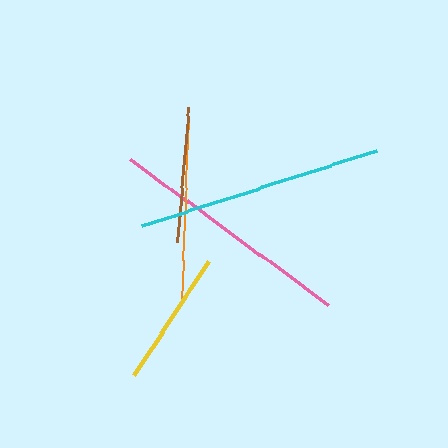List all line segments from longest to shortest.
From longest to shortest: cyan, pink, orange, yellow, brown.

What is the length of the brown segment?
The brown segment is approximately 134 pixels long.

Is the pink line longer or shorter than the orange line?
The pink line is longer than the orange line.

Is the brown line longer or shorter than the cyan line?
The cyan line is longer than the brown line.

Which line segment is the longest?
The cyan line is the longest at approximately 247 pixels.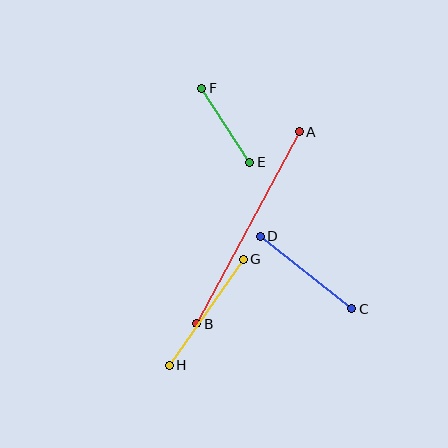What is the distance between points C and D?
The distance is approximately 116 pixels.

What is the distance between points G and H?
The distance is approximately 130 pixels.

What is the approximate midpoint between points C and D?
The midpoint is at approximately (306, 273) pixels.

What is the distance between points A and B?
The distance is approximately 217 pixels.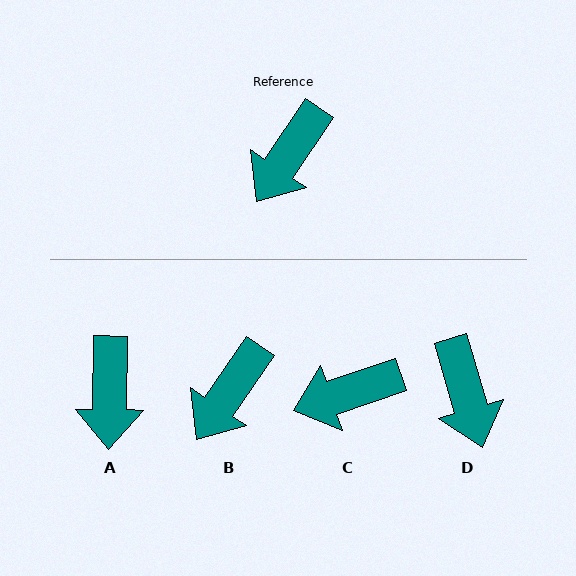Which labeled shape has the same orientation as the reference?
B.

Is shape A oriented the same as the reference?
No, it is off by about 34 degrees.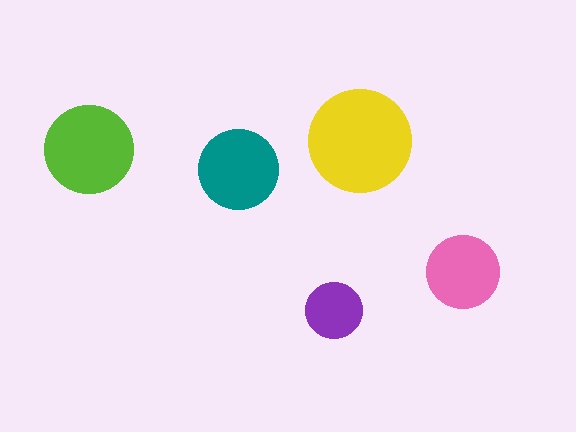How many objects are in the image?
There are 5 objects in the image.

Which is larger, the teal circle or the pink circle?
The teal one.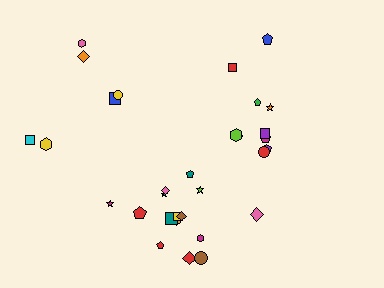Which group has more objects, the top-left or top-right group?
The top-right group.